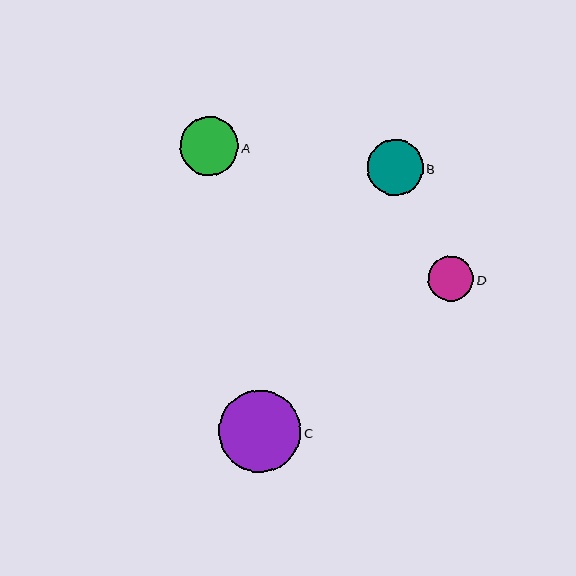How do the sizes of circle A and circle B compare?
Circle A and circle B are approximately the same size.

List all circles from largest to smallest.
From largest to smallest: C, A, B, D.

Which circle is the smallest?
Circle D is the smallest with a size of approximately 45 pixels.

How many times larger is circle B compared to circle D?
Circle B is approximately 1.2 times the size of circle D.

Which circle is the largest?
Circle C is the largest with a size of approximately 82 pixels.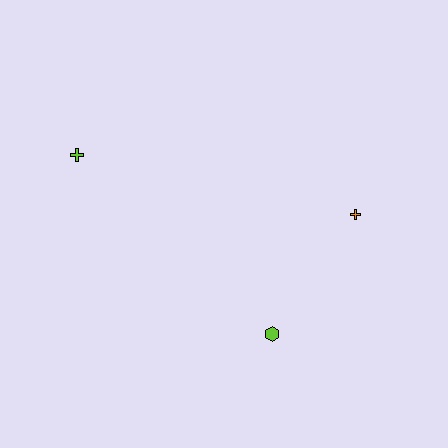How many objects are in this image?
There are 3 objects.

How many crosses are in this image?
There are 2 crosses.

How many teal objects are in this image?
There are no teal objects.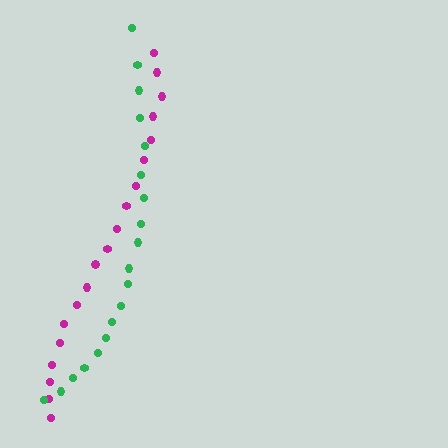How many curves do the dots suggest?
There are 2 distinct paths.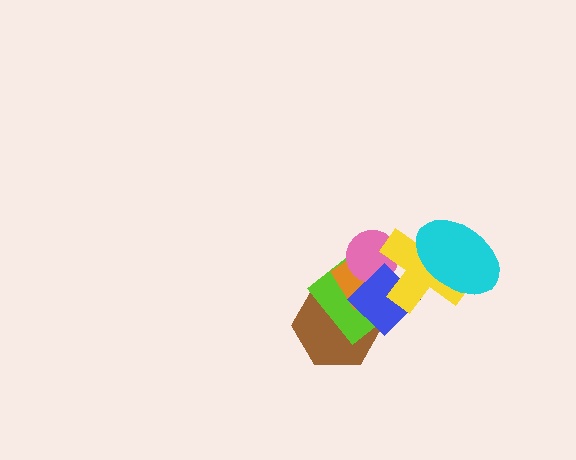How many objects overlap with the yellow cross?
5 objects overlap with the yellow cross.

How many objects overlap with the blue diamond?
5 objects overlap with the blue diamond.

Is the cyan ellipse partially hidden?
No, no other shape covers it.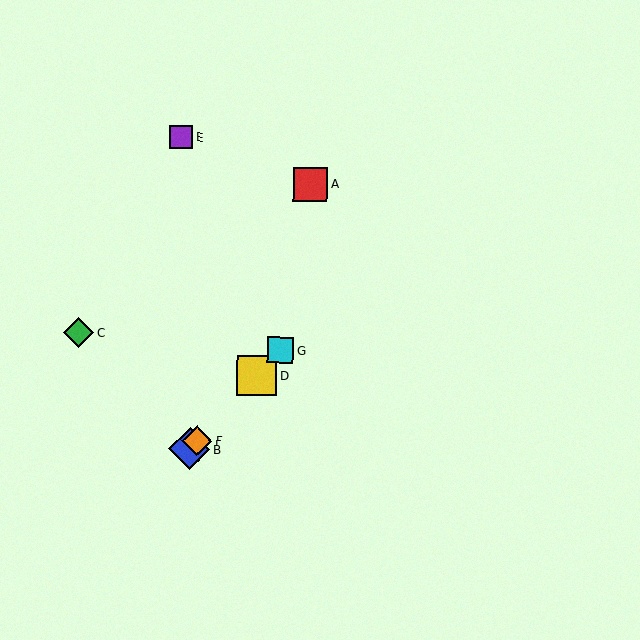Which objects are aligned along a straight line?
Objects B, D, F, G are aligned along a straight line.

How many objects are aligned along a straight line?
4 objects (B, D, F, G) are aligned along a straight line.